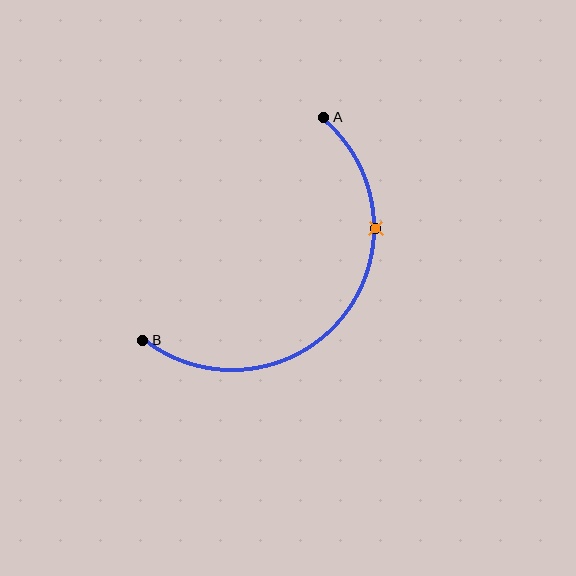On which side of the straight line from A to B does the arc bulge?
The arc bulges below and to the right of the straight line connecting A and B.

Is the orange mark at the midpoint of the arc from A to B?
No. The orange mark lies on the arc but is closer to endpoint A. The arc midpoint would be at the point on the curve equidistant along the arc from both A and B.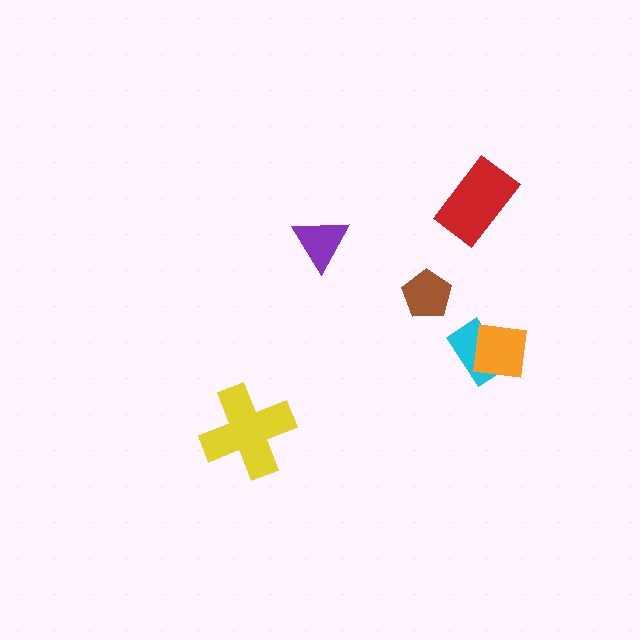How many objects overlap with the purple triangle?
0 objects overlap with the purple triangle.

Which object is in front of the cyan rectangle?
The orange square is in front of the cyan rectangle.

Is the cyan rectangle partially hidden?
Yes, it is partially covered by another shape.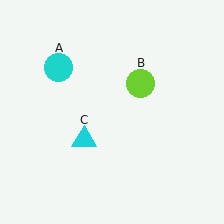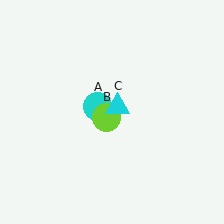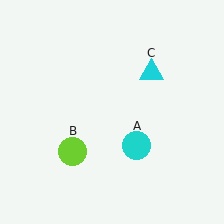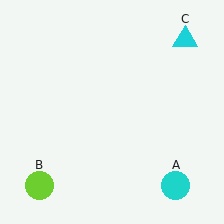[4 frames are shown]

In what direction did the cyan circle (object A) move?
The cyan circle (object A) moved down and to the right.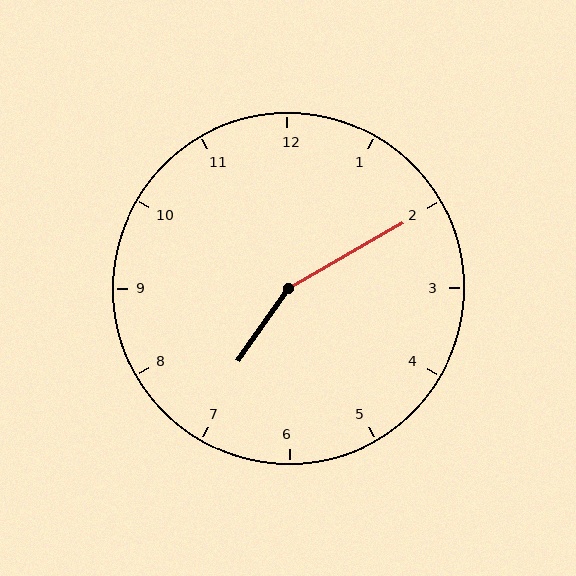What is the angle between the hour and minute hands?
Approximately 155 degrees.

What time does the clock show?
7:10.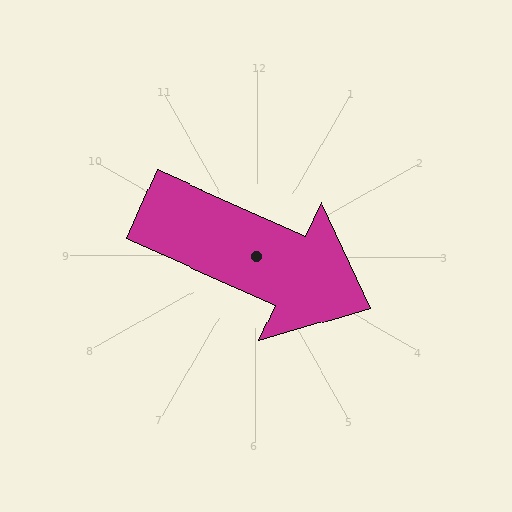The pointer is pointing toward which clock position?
Roughly 4 o'clock.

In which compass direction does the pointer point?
Southeast.